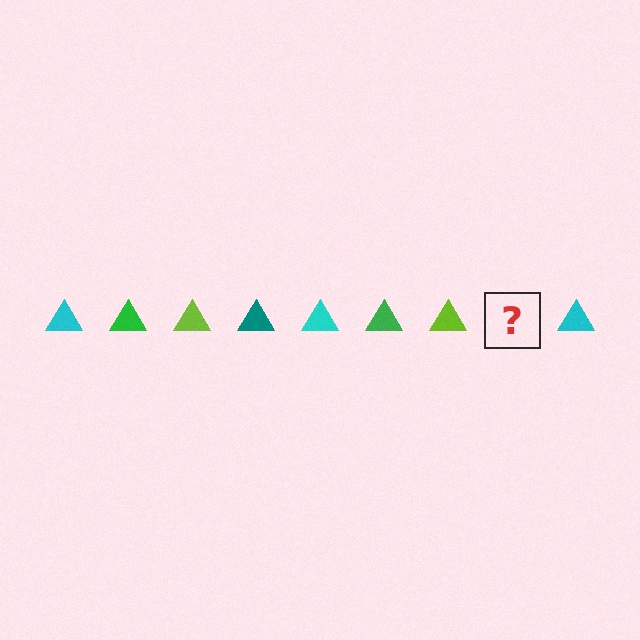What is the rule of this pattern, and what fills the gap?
The rule is that the pattern cycles through cyan, green, lime, teal triangles. The gap should be filled with a teal triangle.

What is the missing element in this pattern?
The missing element is a teal triangle.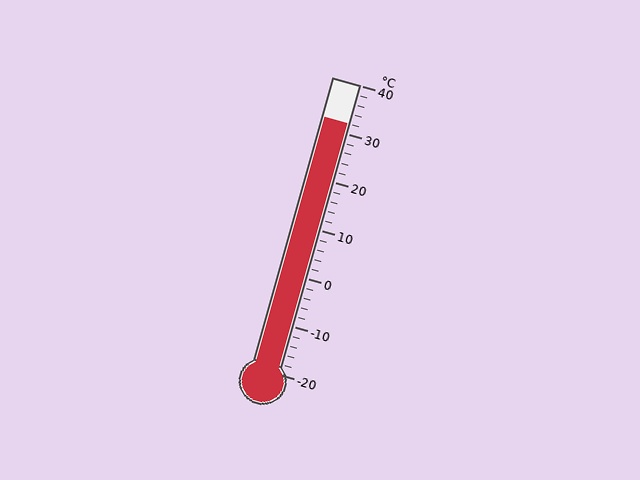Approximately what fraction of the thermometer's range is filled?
The thermometer is filled to approximately 85% of its range.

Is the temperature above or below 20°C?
The temperature is above 20°C.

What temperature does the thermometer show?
The thermometer shows approximately 32°C.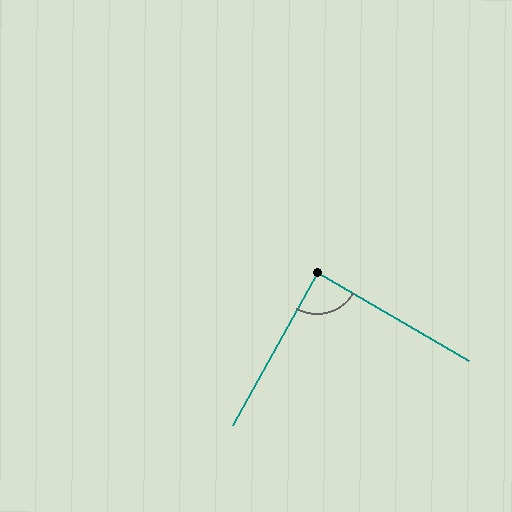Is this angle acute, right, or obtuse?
It is approximately a right angle.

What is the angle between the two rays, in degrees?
Approximately 88 degrees.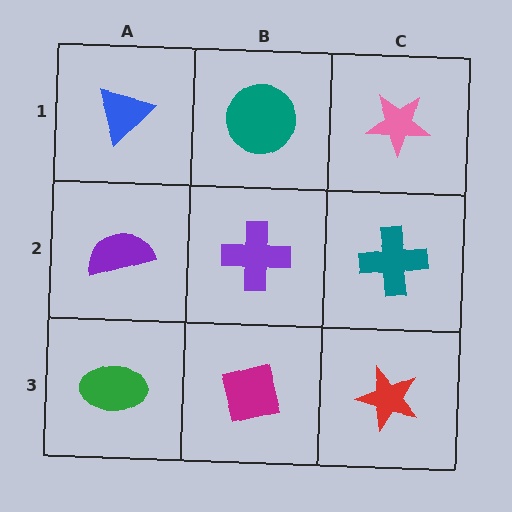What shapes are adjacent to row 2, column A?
A blue triangle (row 1, column A), a green ellipse (row 3, column A), a purple cross (row 2, column B).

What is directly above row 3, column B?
A purple cross.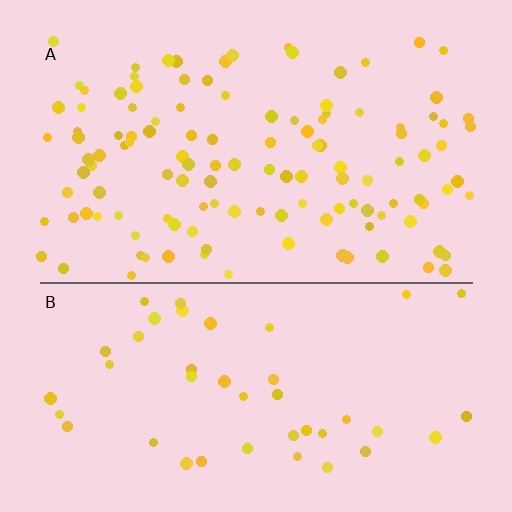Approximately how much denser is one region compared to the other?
Approximately 2.7× — region A over region B.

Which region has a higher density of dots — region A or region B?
A (the top).